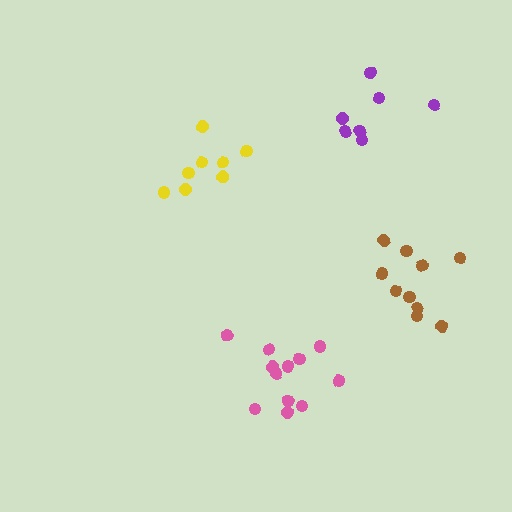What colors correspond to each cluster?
The clusters are colored: purple, pink, brown, yellow.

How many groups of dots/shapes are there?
There are 4 groups.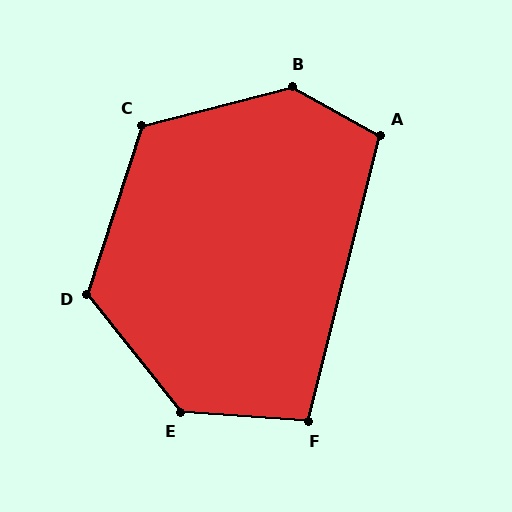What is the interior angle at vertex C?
Approximately 122 degrees (obtuse).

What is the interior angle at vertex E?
Approximately 133 degrees (obtuse).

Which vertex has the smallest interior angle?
F, at approximately 100 degrees.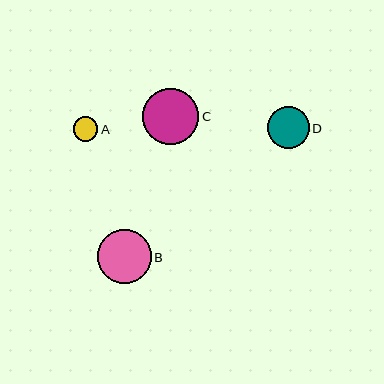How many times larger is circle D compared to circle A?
Circle D is approximately 1.7 times the size of circle A.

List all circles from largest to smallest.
From largest to smallest: C, B, D, A.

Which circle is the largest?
Circle C is the largest with a size of approximately 56 pixels.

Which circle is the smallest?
Circle A is the smallest with a size of approximately 24 pixels.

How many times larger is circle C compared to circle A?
Circle C is approximately 2.3 times the size of circle A.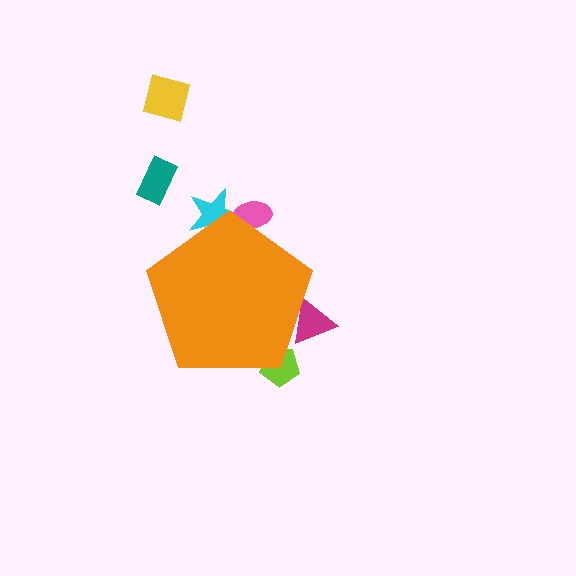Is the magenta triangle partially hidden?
Yes, the magenta triangle is partially hidden behind the orange pentagon.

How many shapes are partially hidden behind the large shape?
4 shapes are partially hidden.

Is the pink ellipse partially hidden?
Yes, the pink ellipse is partially hidden behind the orange pentagon.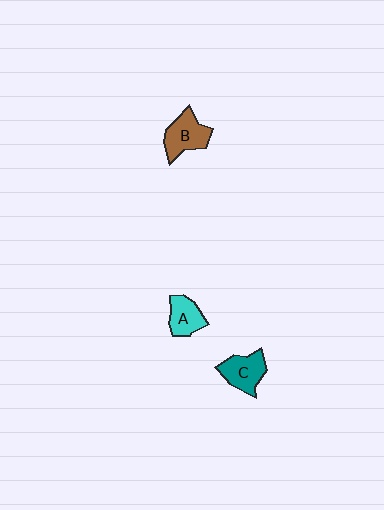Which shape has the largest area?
Shape B (brown).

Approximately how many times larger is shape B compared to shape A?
Approximately 1.3 times.